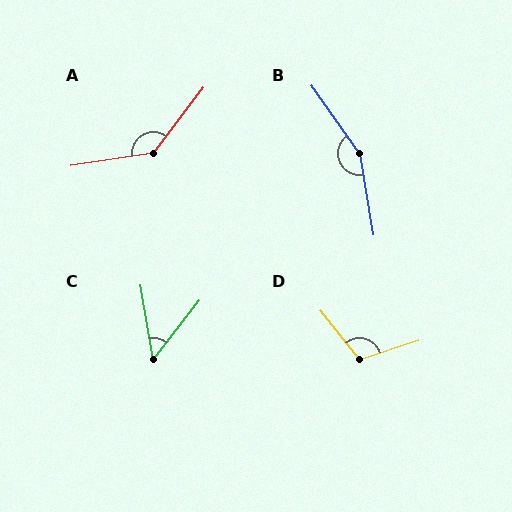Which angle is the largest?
B, at approximately 155 degrees.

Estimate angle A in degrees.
Approximately 136 degrees.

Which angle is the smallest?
C, at approximately 48 degrees.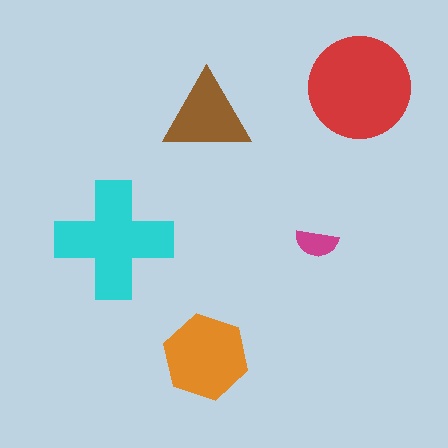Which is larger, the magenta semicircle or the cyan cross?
The cyan cross.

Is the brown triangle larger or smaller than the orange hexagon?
Smaller.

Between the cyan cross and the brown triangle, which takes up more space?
The cyan cross.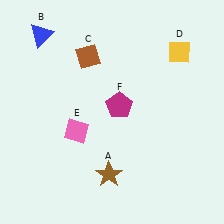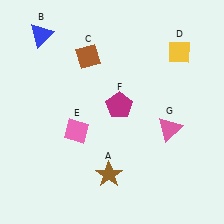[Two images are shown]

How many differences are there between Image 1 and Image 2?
There is 1 difference between the two images.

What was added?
A pink triangle (G) was added in Image 2.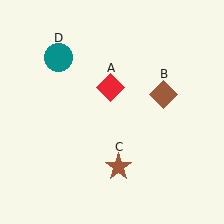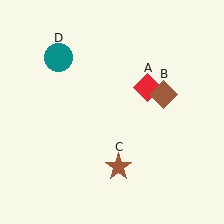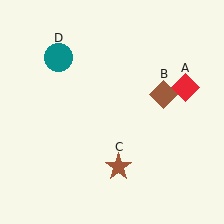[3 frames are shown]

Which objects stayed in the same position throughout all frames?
Brown diamond (object B) and brown star (object C) and teal circle (object D) remained stationary.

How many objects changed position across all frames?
1 object changed position: red diamond (object A).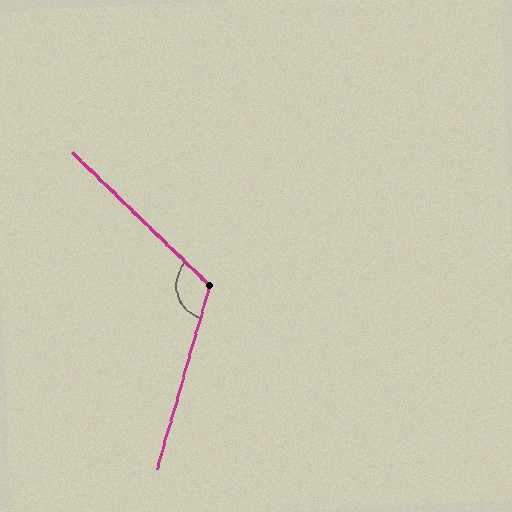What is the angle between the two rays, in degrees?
Approximately 118 degrees.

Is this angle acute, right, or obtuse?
It is obtuse.